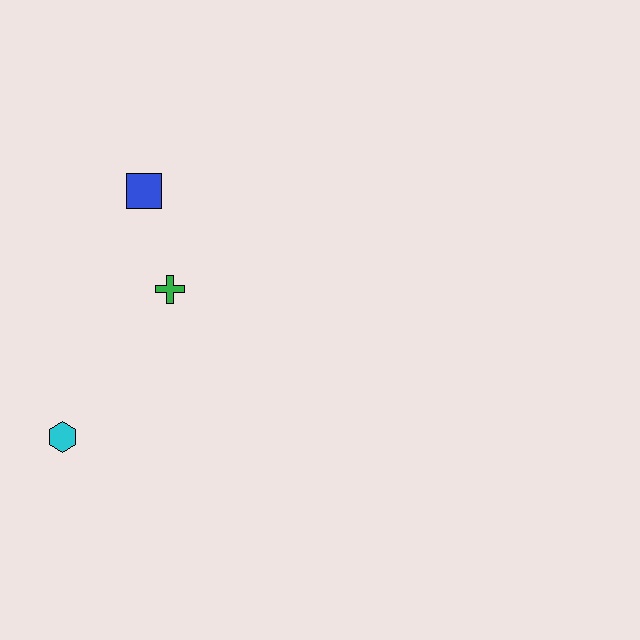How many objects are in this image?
There are 3 objects.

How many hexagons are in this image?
There is 1 hexagon.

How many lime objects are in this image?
There are no lime objects.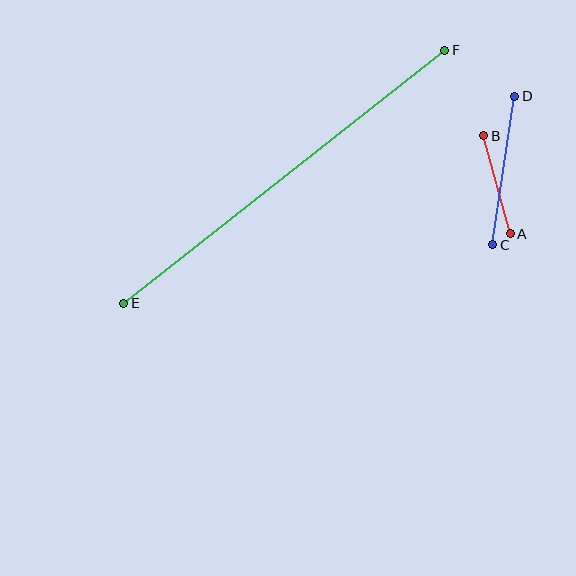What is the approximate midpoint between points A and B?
The midpoint is at approximately (497, 185) pixels.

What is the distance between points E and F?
The distance is approximately 409 pixels.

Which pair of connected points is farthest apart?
Points E and F are farthest apart.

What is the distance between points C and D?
The distance is approximately 150 pixels.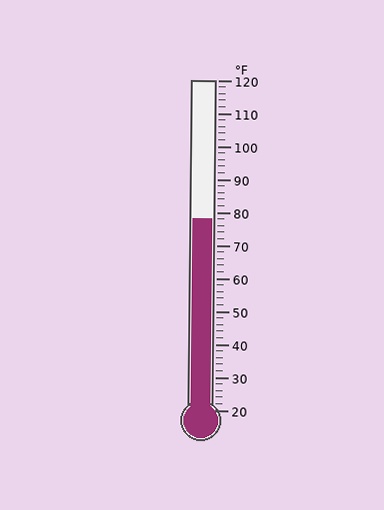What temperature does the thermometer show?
The thermometer shows approximately 78°F.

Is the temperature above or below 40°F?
The temperature is above 40°F.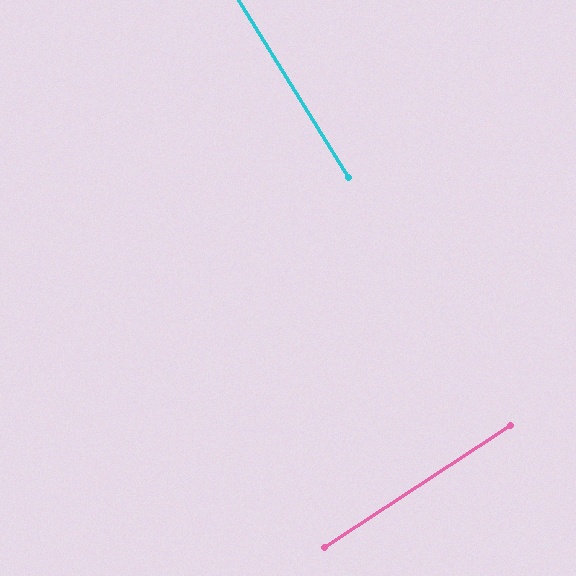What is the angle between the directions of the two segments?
Approximately 89 degrees.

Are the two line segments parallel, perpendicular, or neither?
Perpendicular — they meet at approximately 89°.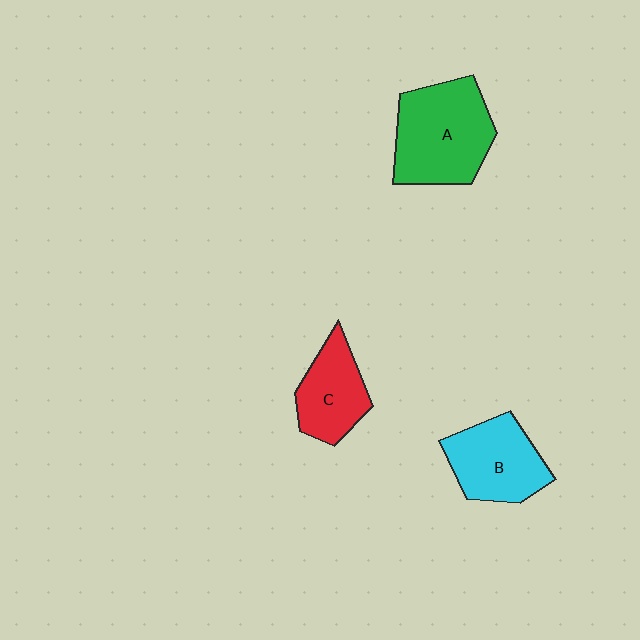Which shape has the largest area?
Shape A (green).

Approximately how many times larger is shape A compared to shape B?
Approximately 1.3 times.